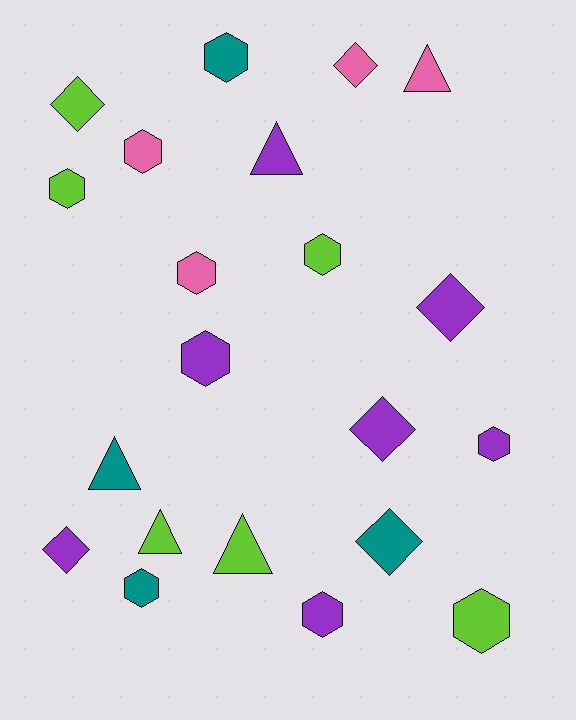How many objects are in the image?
There are 21 objects.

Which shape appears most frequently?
Hexagon, with 10 objects.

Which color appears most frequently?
Purple, with 7 objects.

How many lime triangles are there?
There are 2 lime triangles.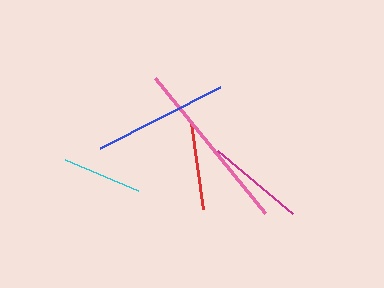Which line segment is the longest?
The pink line is the longest at approximately 174 pixels.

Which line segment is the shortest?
The cyan line is the shortest at approximately 79 pixels.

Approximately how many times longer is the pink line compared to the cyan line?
The pink line is approximately 2.2 times the length of the cyan line.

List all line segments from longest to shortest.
From longest to shortest: pink, blue, magenta, red, cyan.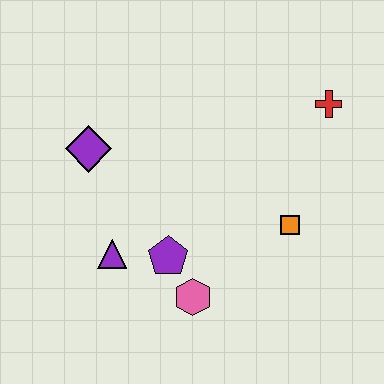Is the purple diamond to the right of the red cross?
No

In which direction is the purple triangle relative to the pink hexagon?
The purple triangle is to the left of the pink hexagon.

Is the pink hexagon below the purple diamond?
Yes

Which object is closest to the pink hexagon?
The purple pentagon is closest to the pink hexagon.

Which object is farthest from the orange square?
The purple diamond is farthest from the orange square.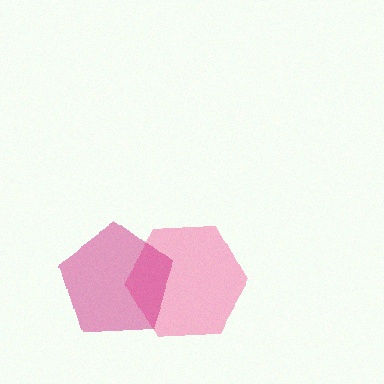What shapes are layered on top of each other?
The layered shapes are: a pink hexagon, a magenta pentagon.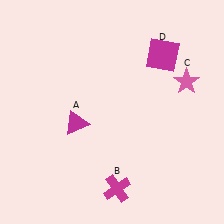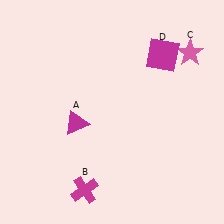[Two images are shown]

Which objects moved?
The objects that moved are: the magenta cross (B), the pink star (C).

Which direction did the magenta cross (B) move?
The magenta cross (B) moved left.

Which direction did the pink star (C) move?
The pink star (C) moved up.